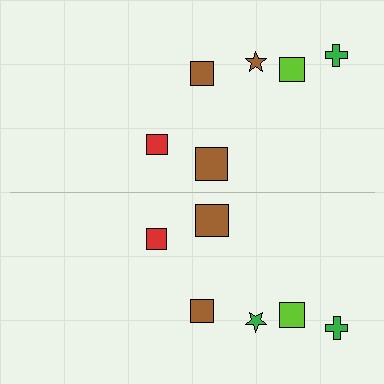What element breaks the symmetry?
The green star on the bottom side breaks the symmetry — its mirror counterpart is brown.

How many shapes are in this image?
There are 12 shapes in this image.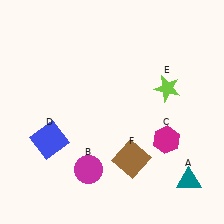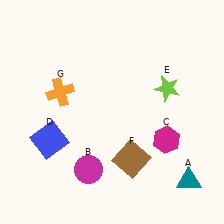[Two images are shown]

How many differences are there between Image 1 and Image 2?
There is 1 difference between the two images.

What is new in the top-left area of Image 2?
An orange cross (G) was added in the top-left area of Image 2.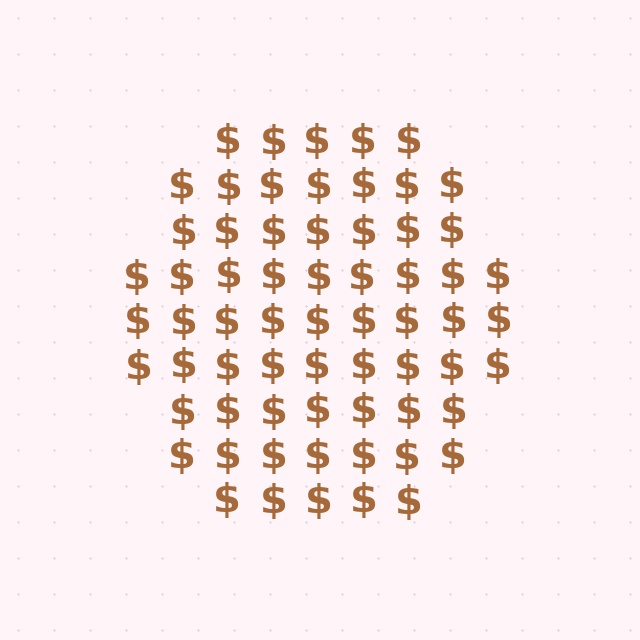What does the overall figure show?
The overall figure shows a hexagon.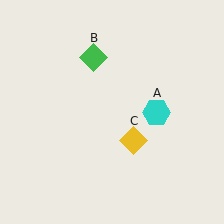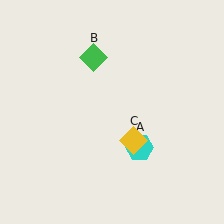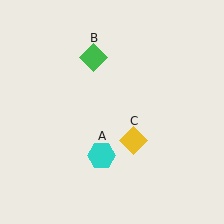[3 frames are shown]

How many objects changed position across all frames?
1 object changed position: cyan hexagon (object A).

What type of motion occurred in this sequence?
The cyan hexagon (object A) rotated clockwise around the center of the scene.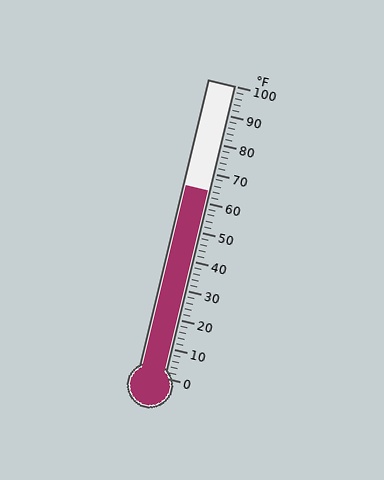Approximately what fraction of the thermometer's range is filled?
The thermometer is filled to approximately 65% of its range.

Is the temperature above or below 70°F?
The temperature is below 70°F.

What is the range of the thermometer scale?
The thermometer scale ranges from 0°F to 100°F.